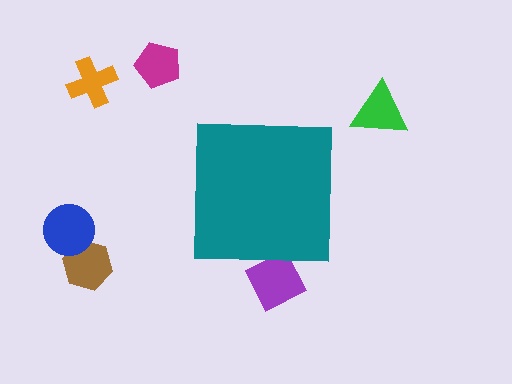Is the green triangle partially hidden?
No, the green triangle is fully visible.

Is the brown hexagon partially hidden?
No, the brown hexagon is fully visible.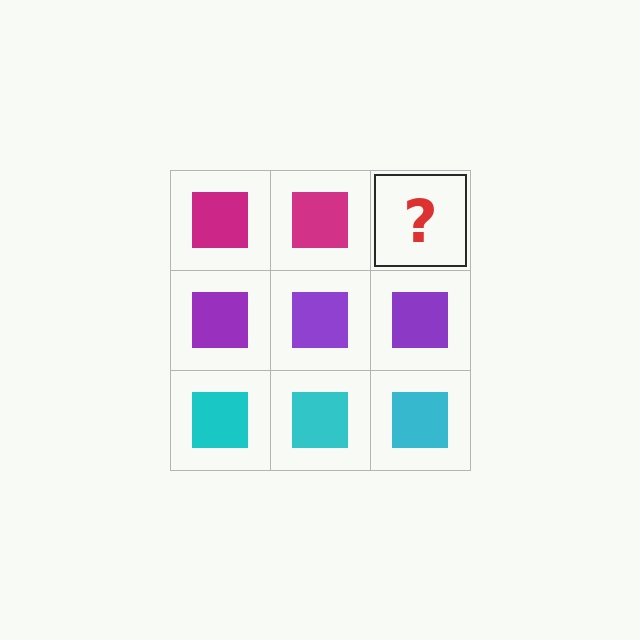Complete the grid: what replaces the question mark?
The question mark should be replaced with a magenta square.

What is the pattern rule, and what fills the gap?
The rule is that each row has a consistent color. The gap should be filled with a magenta square.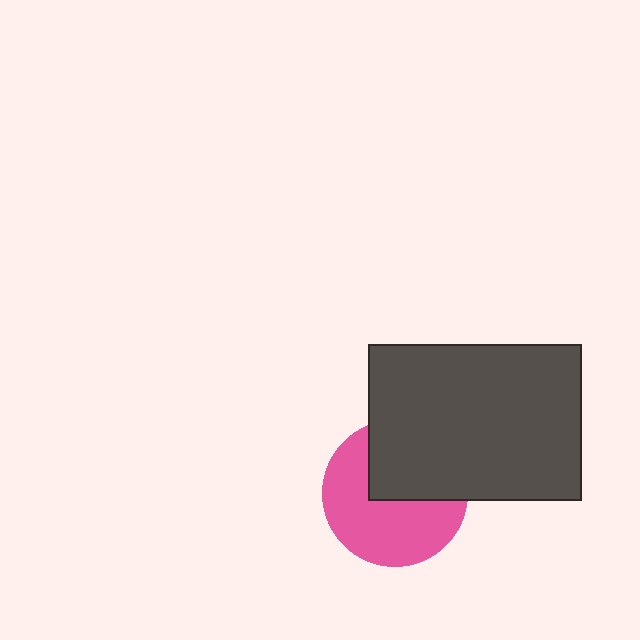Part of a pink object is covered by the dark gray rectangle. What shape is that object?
It is a circle.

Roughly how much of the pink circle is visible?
About half of it is visible (roughly 58%).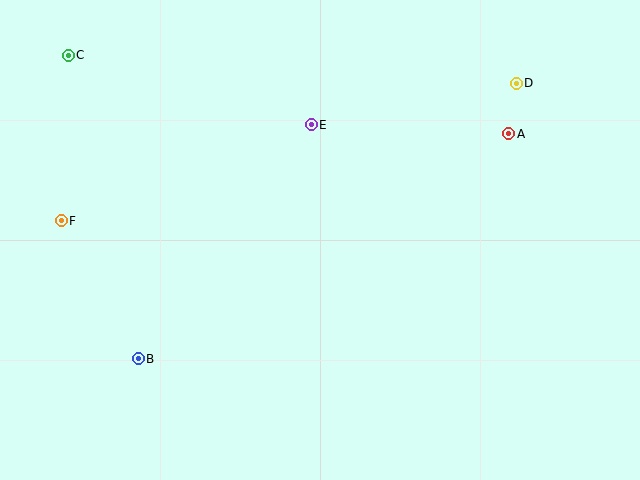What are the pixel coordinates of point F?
Point F is at (61, 221).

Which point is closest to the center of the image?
Point E at (311, 125) is closest to the center.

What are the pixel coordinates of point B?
Point B is at (138, 359).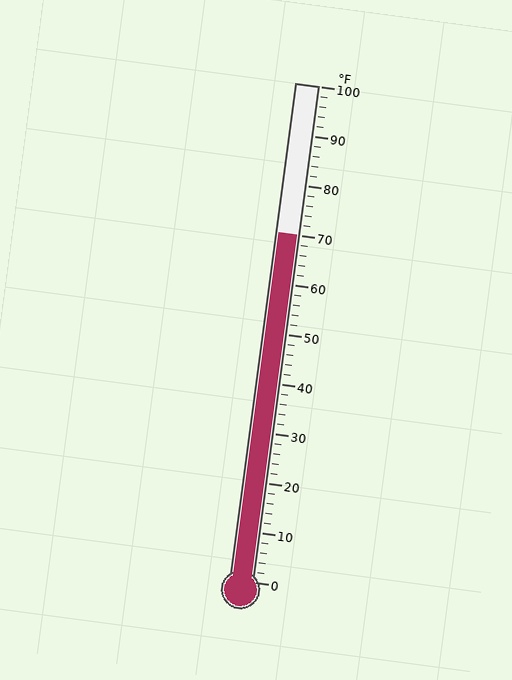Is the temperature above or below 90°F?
The temperature is below 90°F.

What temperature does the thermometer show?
The thermometer shows approximately 70°F.